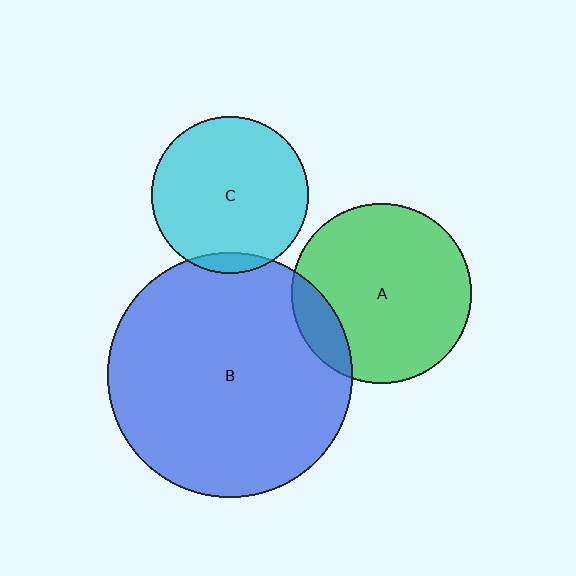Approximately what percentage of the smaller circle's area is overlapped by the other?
Approximately 15%.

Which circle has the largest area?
Circle B (blue).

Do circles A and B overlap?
Yes.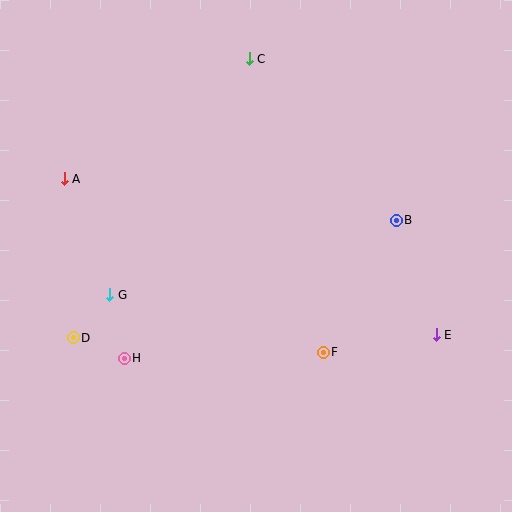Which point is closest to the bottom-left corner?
Point D is closest to the bottom-left corner.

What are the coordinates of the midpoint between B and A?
The midpoint between B and A is at (230, 200).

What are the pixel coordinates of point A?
Point A is at (64, 179).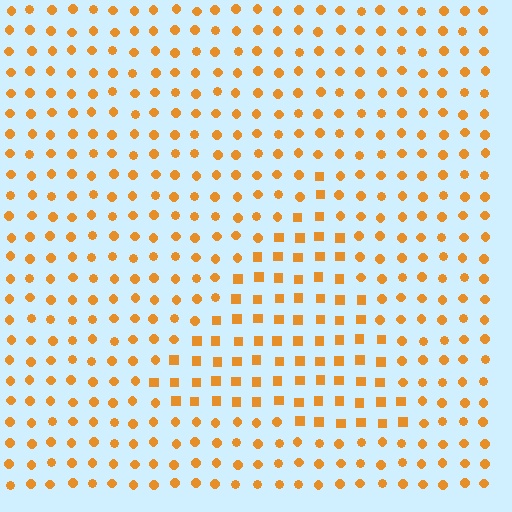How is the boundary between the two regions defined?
The boundary is defined by a change in element shape: squares inside vs. circles outside. All elements share the same color and spacing.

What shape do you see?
I see a triangle.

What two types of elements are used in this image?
The image uses squares inside the triangle region and circles outside it.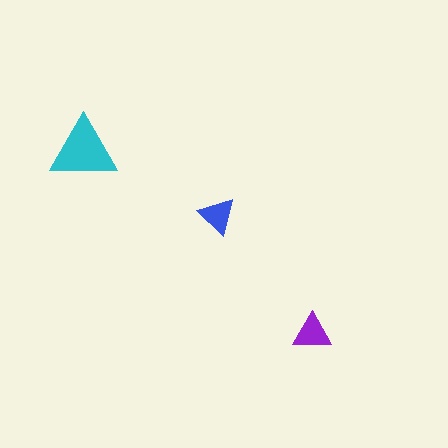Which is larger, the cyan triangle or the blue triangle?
The cyan one.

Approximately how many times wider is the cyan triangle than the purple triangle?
About 2 times wider.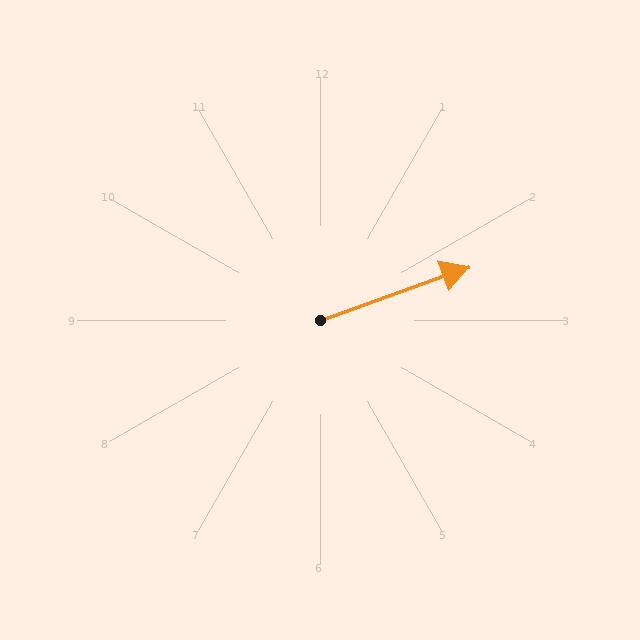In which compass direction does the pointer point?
East.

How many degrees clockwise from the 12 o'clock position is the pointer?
Approximately 70 degrees.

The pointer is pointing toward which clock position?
Roughly 2 o'clock.